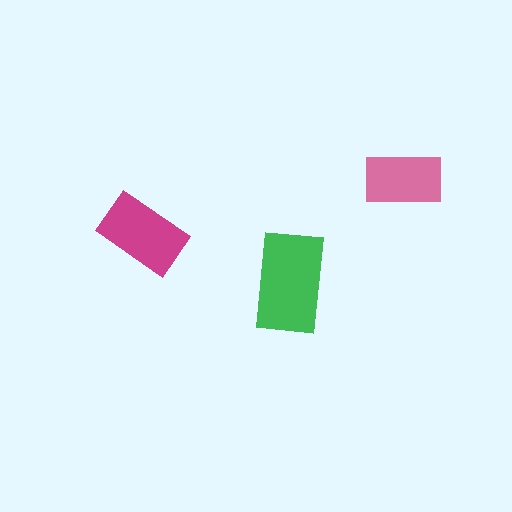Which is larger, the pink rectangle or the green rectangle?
The green one.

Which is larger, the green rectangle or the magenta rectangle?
The green one.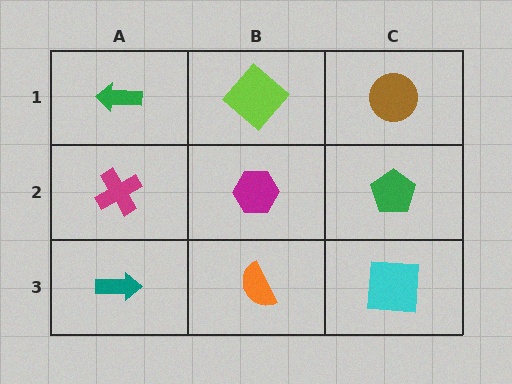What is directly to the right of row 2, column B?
A green pentagon.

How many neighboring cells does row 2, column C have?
3.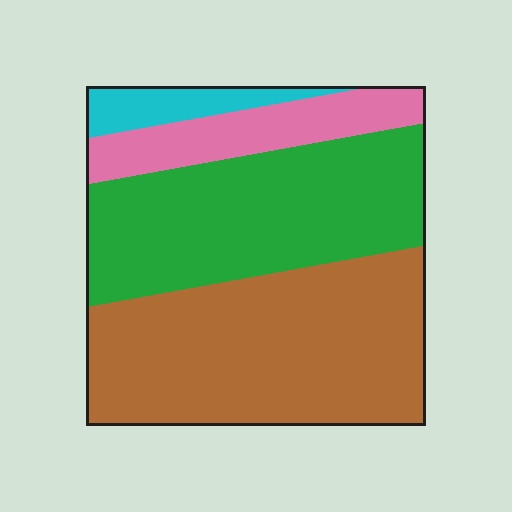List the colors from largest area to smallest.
From largest to smallest: brown, green, pink, cyan.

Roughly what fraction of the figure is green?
Green covers 36% of the figure.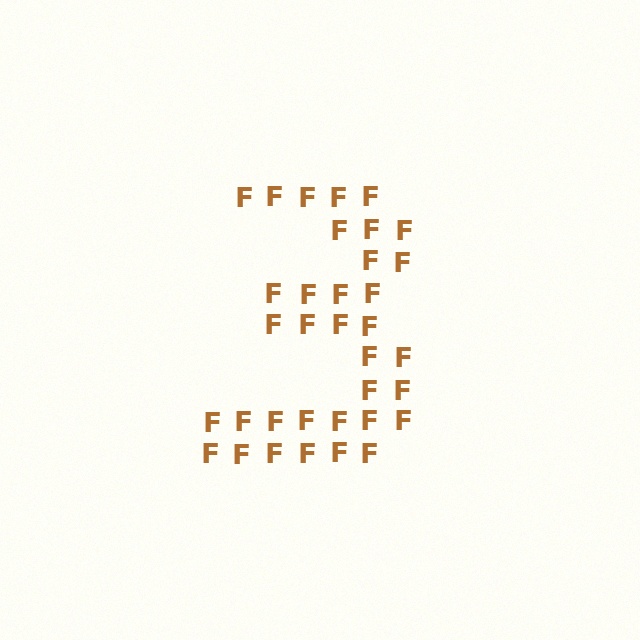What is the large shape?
The large shape is the digit 3.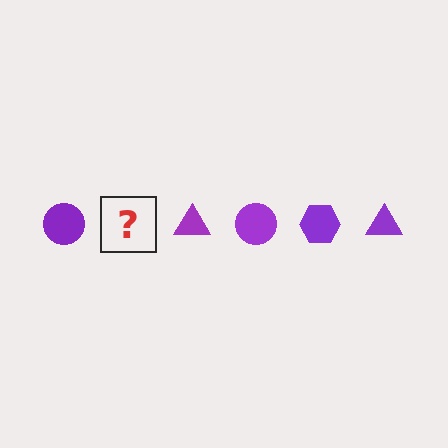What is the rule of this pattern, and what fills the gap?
The rule is that the pattern cycles through circle, hexagon, triangle shapes in purple. The gap should be filled with a purple hexagon.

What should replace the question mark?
The question mark should be replaced with a purple hexagon.